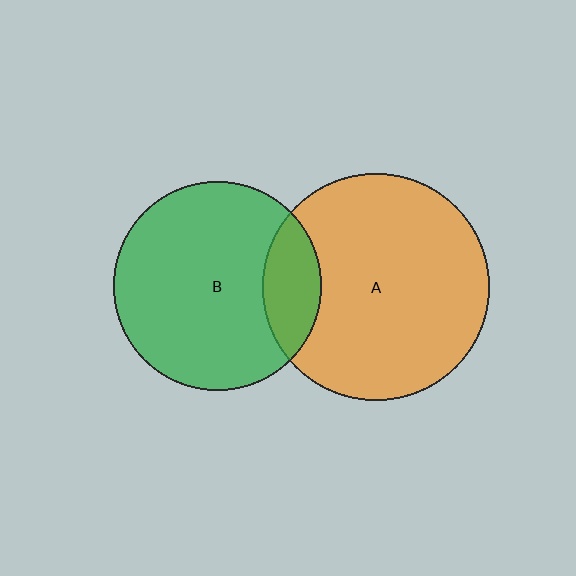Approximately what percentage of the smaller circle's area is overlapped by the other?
Approximately 20%.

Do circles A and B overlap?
Yes.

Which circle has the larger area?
Circle A (orange).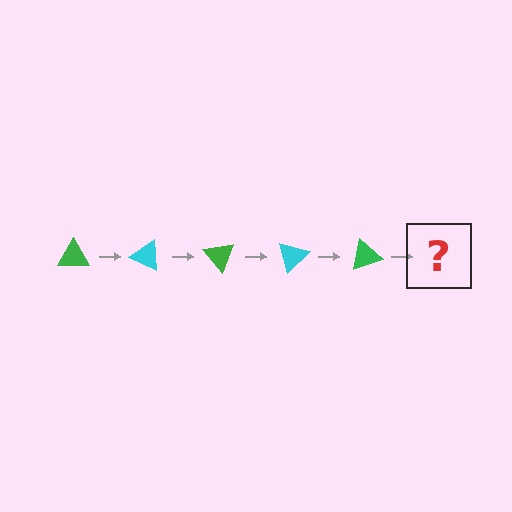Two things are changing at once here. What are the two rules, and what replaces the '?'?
The two rules are that it rotates 25 degrees each step and the color cycles through green and cyan. The '?' should be a cyan triangle, rotated 125 degrees from the start.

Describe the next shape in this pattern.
It should be a cyan triangle, rotated 125 degrees from the start.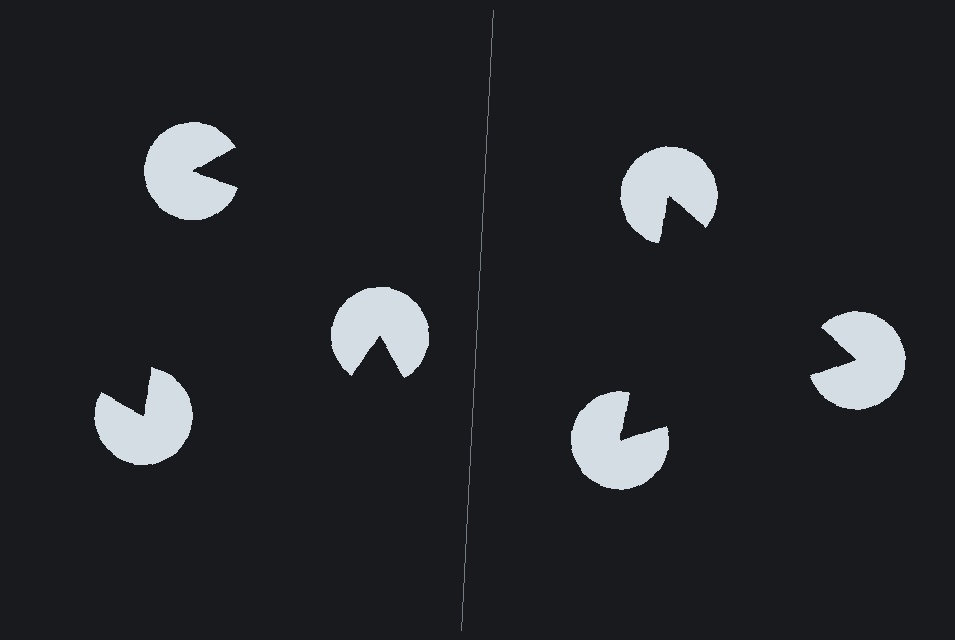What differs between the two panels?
The pac-man discs are positioned identically on both sides; only the wedge orientations differ. On the right they align to a triangle; on the left they are misaligned.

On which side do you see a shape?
An illusory triangle appears on the right side. On the left side the wedge cuts are rotated, so no coherent shape forms.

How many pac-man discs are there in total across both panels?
6 — 3 on each side.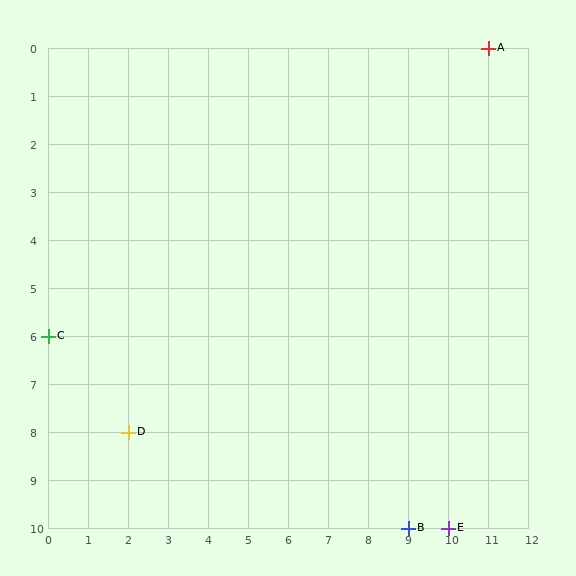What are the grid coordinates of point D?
Point D is at grid coordinates (2, 8).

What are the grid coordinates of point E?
Point E is at grid coordinates (10, 10).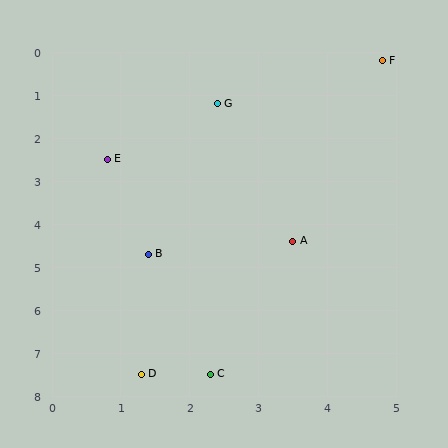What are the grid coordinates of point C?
Point C is at approximately (2.3, 7.5).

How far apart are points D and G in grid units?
Points D and G are about 6.4 grid units apart.